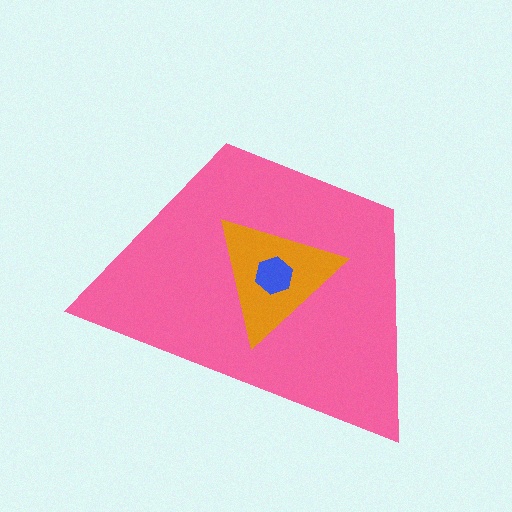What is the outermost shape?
The pink trapezoid.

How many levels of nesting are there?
3.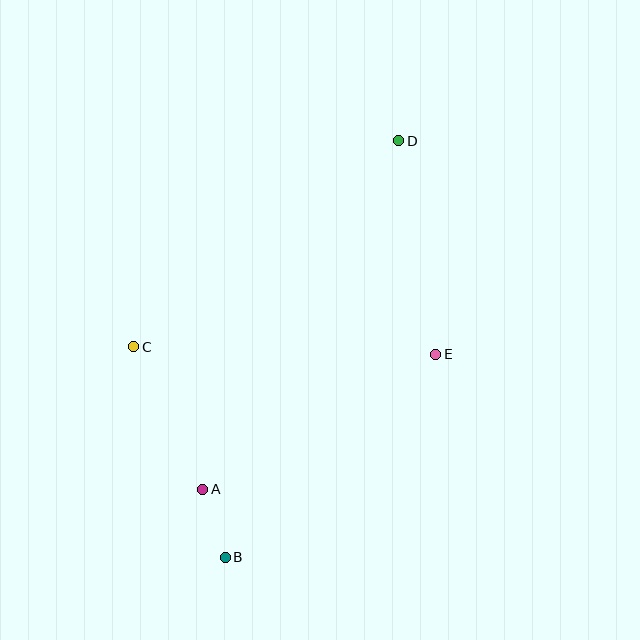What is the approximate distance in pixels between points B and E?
The distance between B and E is approximately 293 pixels.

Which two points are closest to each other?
Points A and B are closest to each other.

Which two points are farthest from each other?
Points B and D are farthest from each other.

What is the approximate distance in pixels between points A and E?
The distance between A and E is approximately 270 pixels.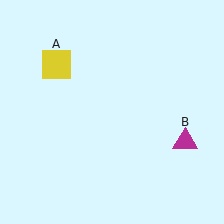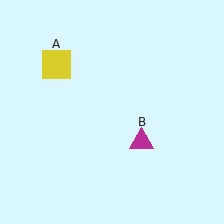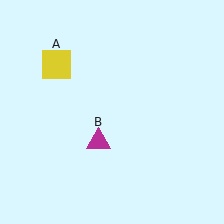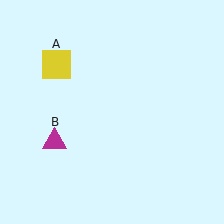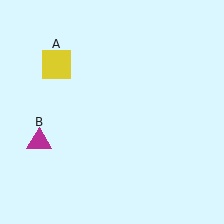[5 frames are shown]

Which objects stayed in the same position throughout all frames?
Yellow square (object A) remained stationary.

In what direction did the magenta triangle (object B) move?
The magenta triangle (object B) moved left.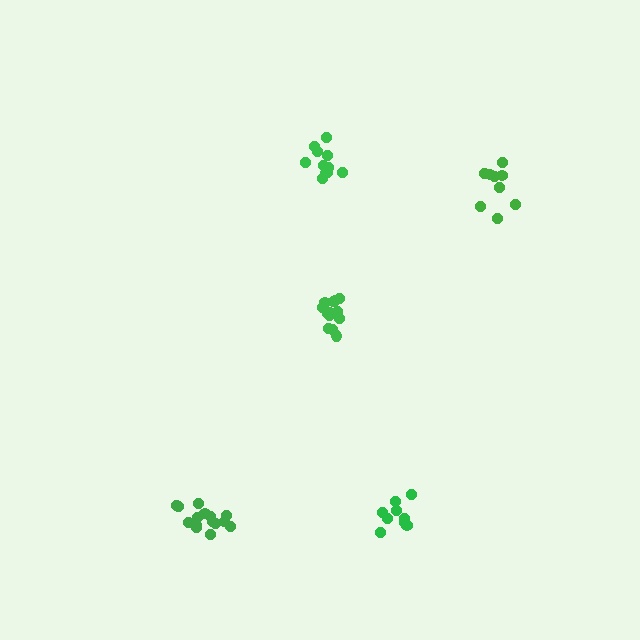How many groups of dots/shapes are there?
There are 5 groups.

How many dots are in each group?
Group 1: 9 dots, Group 2: 15 dots, Group 3: 9 dots, Group 4: 11 dots, Group 5: 15 dots (59 total).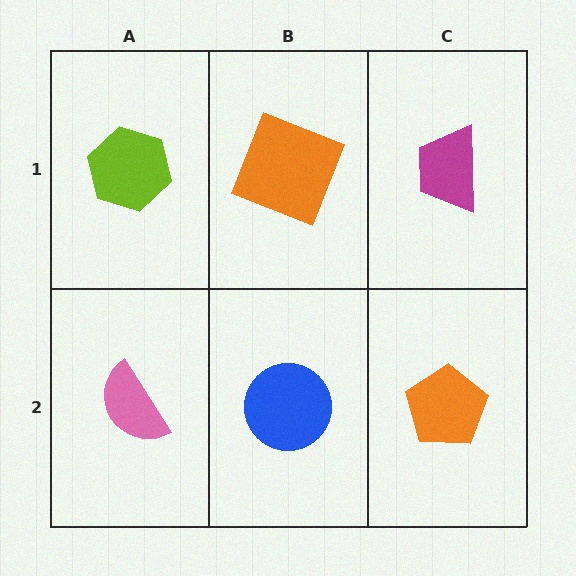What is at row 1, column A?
A lime hexagon.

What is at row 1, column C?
A magenta trapezoid.